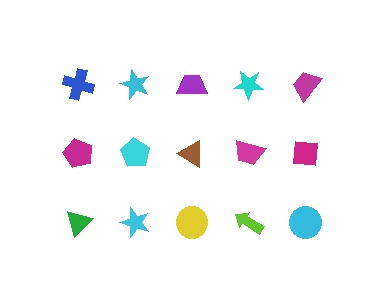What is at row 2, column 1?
A magenta pentagon.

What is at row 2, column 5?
A magenta square.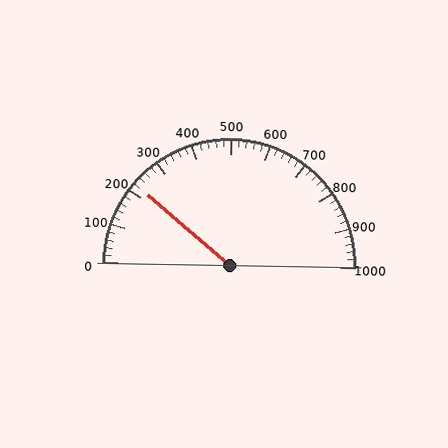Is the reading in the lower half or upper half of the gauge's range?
The reading is in the lower half of the range (0 to 1000).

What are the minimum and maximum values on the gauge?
The gauge ranges from 0 to 1000.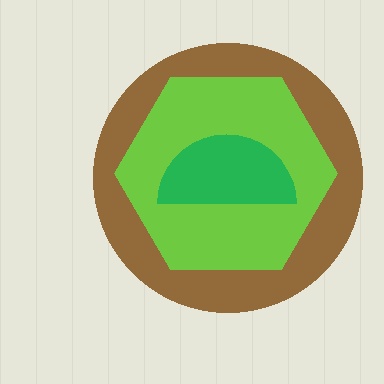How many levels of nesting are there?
3.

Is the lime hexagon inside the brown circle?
Yes.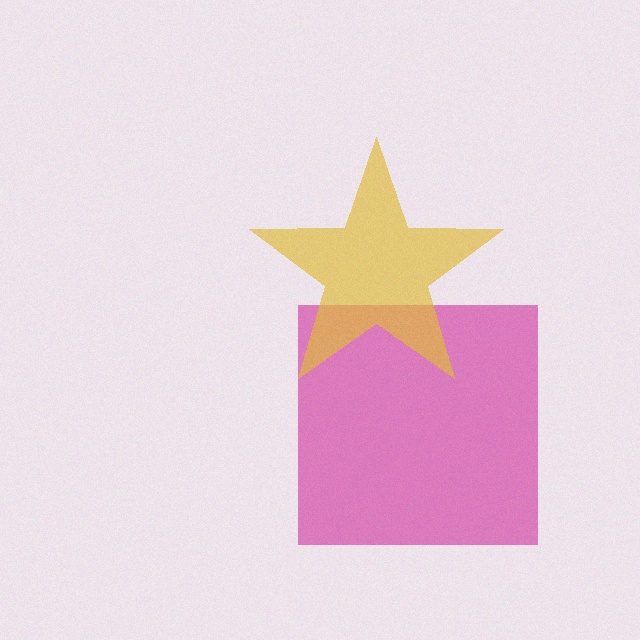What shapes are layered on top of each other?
The layered shapes are: a magenta square, a yellow star.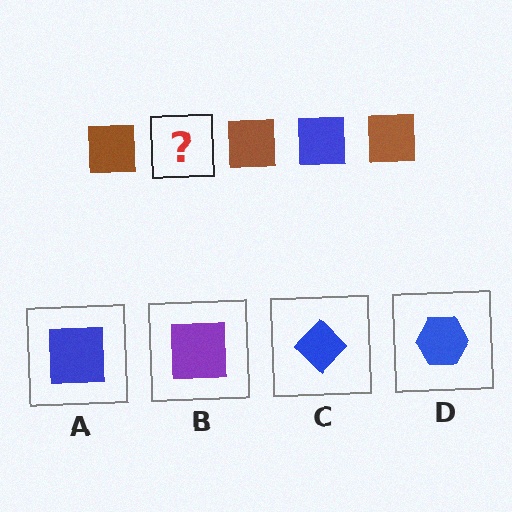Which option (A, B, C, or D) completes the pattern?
A.